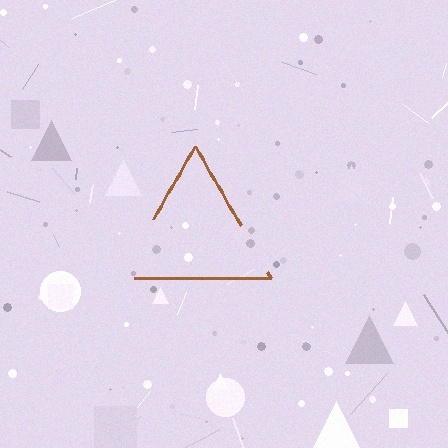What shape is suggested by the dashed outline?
The dashed outline suggests a triangle.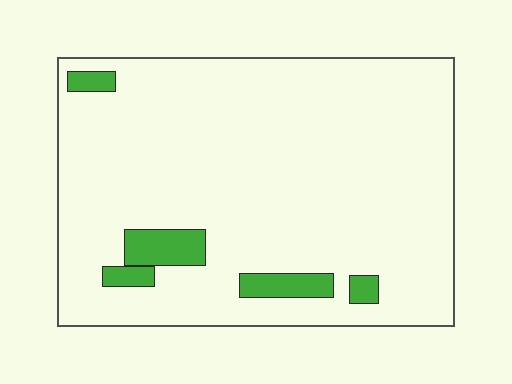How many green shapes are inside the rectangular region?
5.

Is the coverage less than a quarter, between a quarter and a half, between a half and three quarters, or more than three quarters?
Less than a quarter.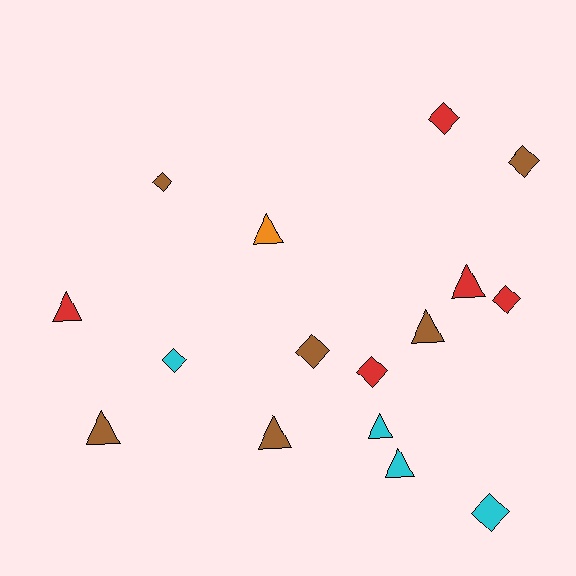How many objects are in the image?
There are 16 objects.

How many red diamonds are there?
There are 3 red diamonds.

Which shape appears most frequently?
Triangle, with 8 objects.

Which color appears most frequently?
Brown, with 6 objects.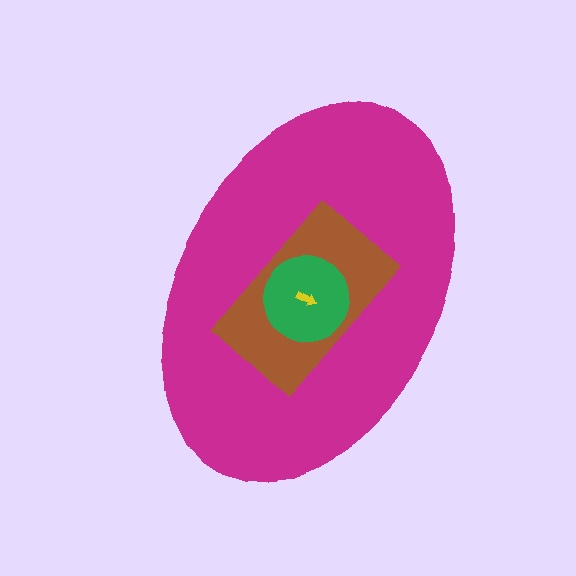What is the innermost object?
The yellow arrow.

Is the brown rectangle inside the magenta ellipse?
Yes.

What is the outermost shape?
The magenta ellipse.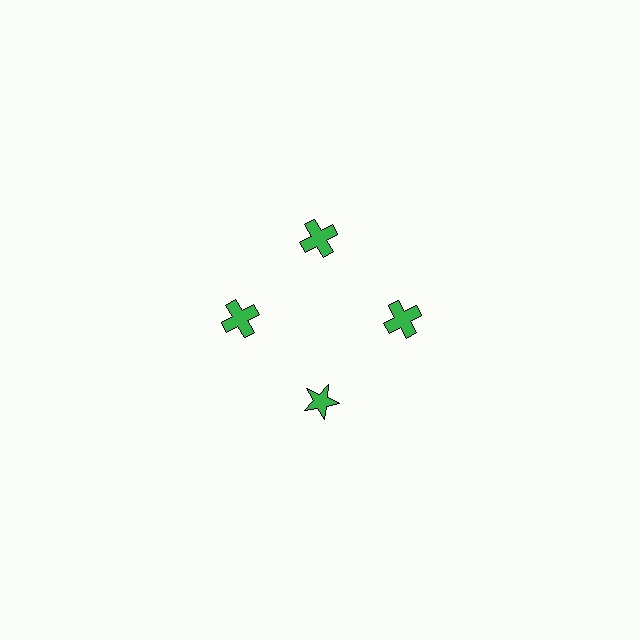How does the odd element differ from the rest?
It has a different shape: star instead of cross.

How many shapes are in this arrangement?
There are 4 shapes arranged in a ring pattern.